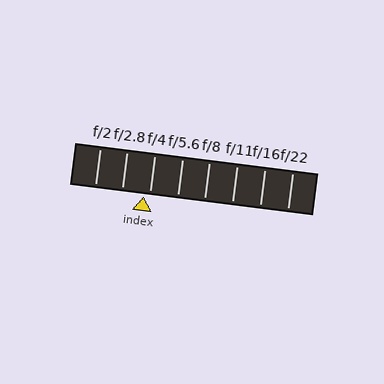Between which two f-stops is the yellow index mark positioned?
The index mark is between f/2.8 and f/4.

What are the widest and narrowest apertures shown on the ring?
The widest aperture shown is f/2 and the narrowest is f/22.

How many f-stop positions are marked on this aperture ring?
There are 8 f-stop positions marked.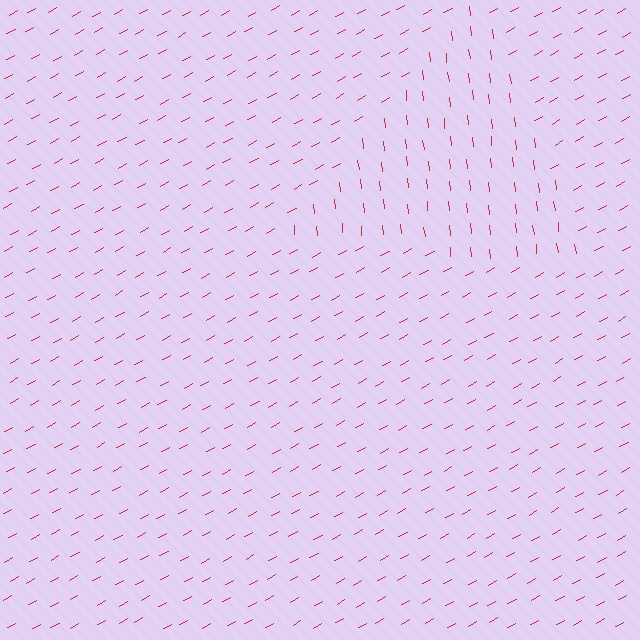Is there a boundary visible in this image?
Yes, there is a texture boundary formed by a change in line orientation.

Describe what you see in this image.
The image is filled with small red line segments. A triangle region in the image has lines oriented differently from the surrounding lines, creating a visible texture boundary.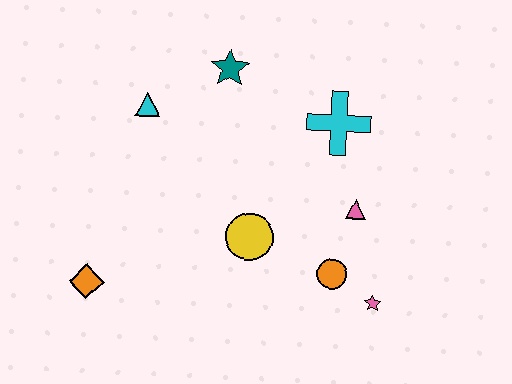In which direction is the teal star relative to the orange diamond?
The teal star is above the orange diamond.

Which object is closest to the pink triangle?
The orange circle is closest to the pink triangle.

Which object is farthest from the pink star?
The cyan triangle is farthest from the pink star.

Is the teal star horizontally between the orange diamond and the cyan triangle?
No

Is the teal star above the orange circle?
Yes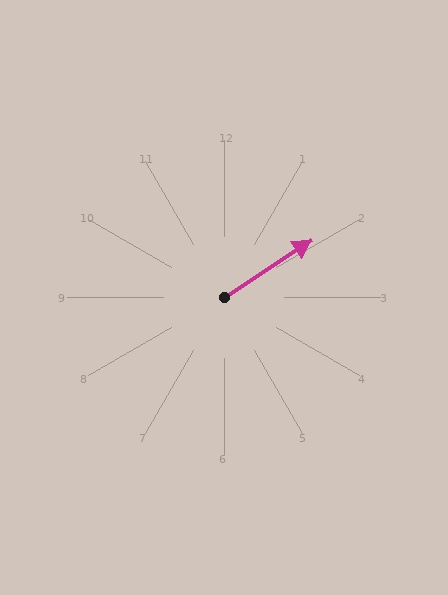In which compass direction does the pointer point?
Northeast.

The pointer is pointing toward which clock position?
Roughly 2 o'clock.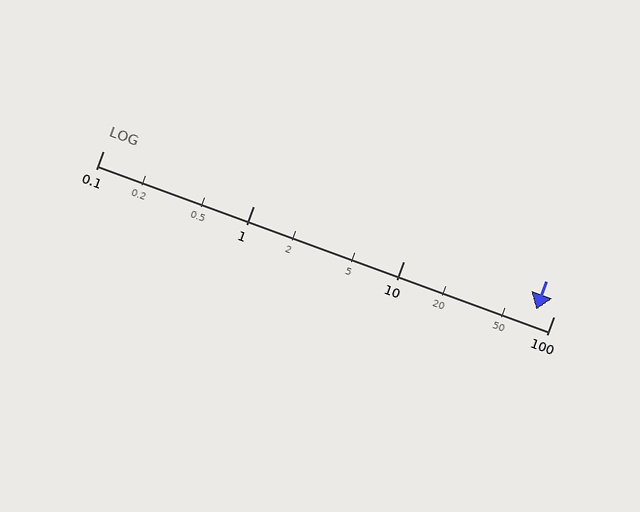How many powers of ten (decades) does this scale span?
The scale spans 3 decades, from 0.1 to 100.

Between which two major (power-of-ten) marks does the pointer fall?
The pointer is between 10 and 100.